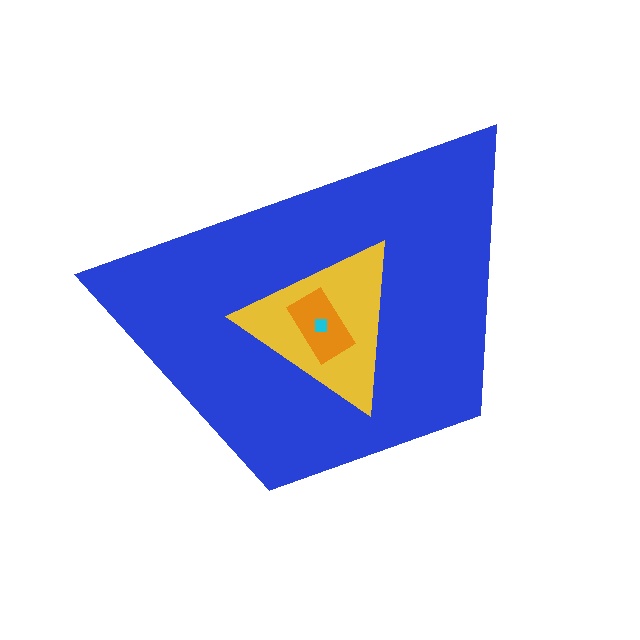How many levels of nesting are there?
4.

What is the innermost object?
The cyan square.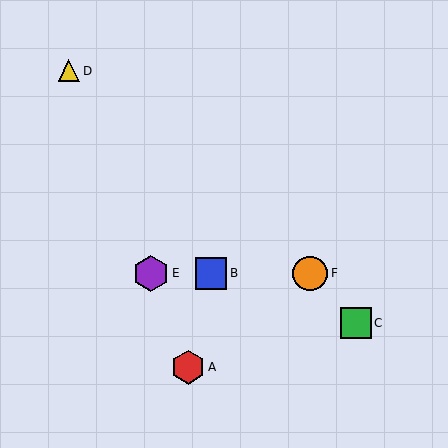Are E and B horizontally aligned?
Yes, both are at y≈273.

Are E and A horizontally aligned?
No, E is at y≈273 and A is at y≈367.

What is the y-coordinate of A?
Object A is at y≈367.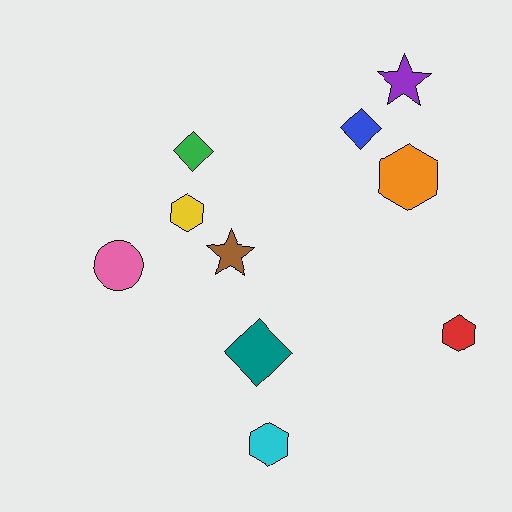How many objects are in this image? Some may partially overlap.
There are 10 objects.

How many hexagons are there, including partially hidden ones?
There are 4 hexagons.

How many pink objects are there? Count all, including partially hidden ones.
There is 1 pink object.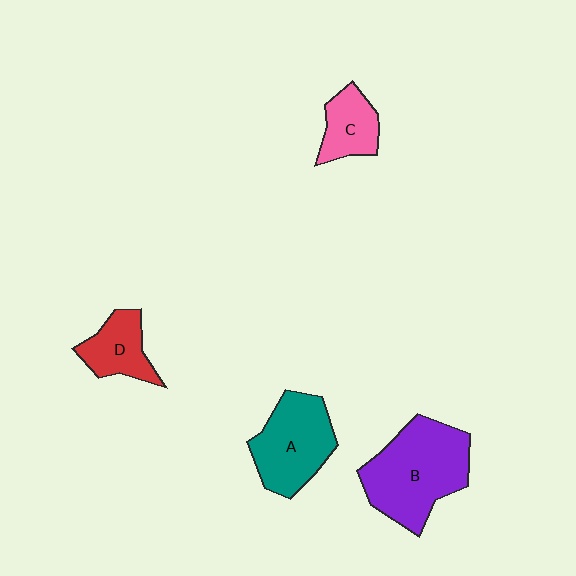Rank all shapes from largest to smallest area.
From largest to smallest: B (purple), A (teal), D (red), C (pink).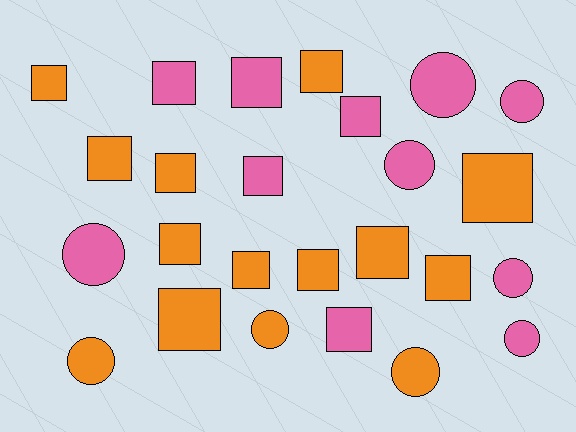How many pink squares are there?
There are 5 pink squares.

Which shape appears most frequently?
Square, with 16 objects.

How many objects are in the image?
There are 25 objects.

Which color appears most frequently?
Orange, with 14 objects.